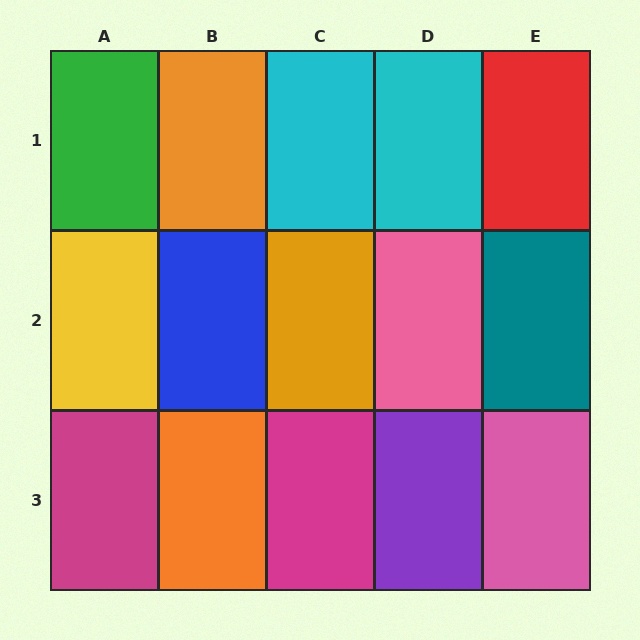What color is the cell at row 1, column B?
Orange.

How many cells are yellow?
1 cell is yellow.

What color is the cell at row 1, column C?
Cyan.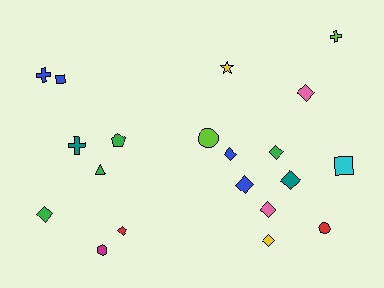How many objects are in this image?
There are 20 objects.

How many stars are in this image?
There is 1 star.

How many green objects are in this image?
There are 4 green objects.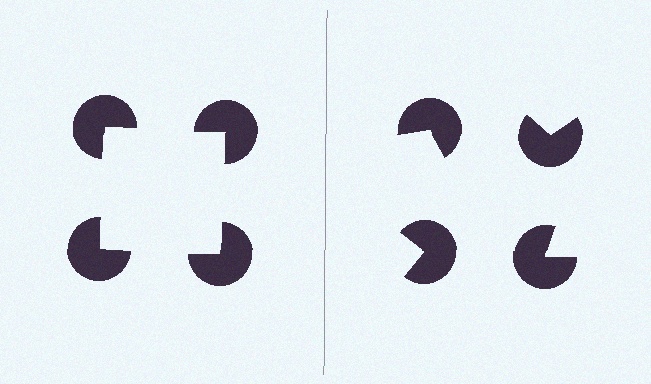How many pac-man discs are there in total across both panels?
8 — 4 on each side.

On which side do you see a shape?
An illusory square appears on the left side. On the right side the wedge cuts are rotated, so no coherent shape forms.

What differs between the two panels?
The pac-man discs are positioned identically on both sides; only the wedge orientations differ. On the left they align to a square; on the right they are misaligned.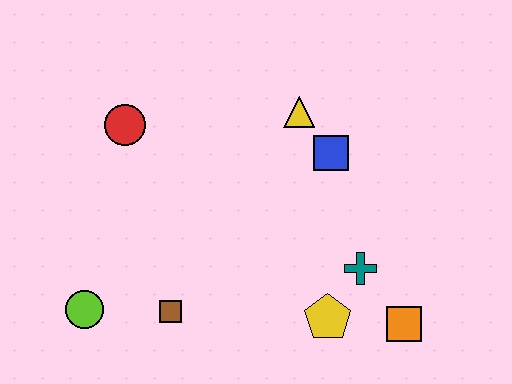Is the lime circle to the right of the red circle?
No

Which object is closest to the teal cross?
The yellow pentagon is closest to the teal cross.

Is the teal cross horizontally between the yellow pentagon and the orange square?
Yes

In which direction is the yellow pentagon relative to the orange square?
The yellow pentagon is to the left of the orange square.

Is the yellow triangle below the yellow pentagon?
No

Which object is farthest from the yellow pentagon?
The red circle is farthest from the yellow pentagon.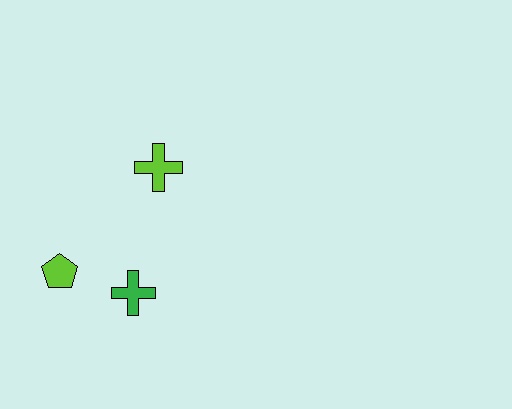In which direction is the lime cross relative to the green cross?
The lime cross is above the green cross.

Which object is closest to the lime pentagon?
The green cross is closest to the lime pentagon.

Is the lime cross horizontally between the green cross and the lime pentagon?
No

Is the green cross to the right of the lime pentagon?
Yes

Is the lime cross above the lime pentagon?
Yes